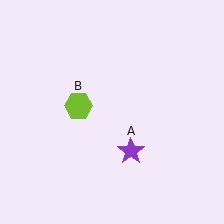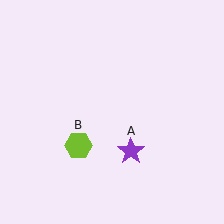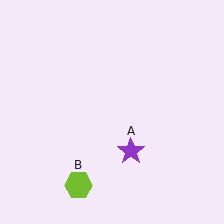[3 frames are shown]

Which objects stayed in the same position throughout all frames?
Purple star (object A) remained stationary.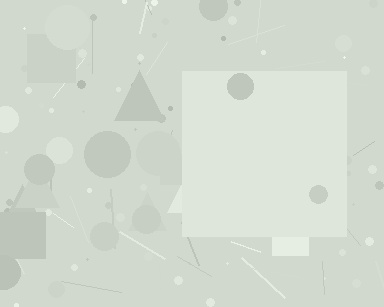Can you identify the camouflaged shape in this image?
The camouflaged shape is a square.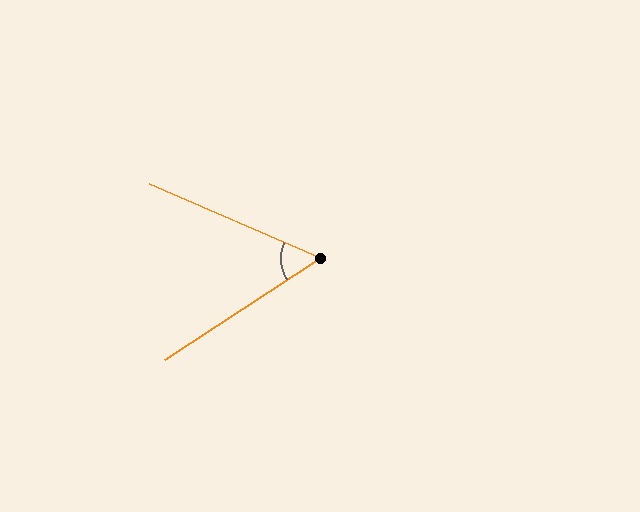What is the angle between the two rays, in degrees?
Approximately 57 degrees.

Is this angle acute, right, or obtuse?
It is acute.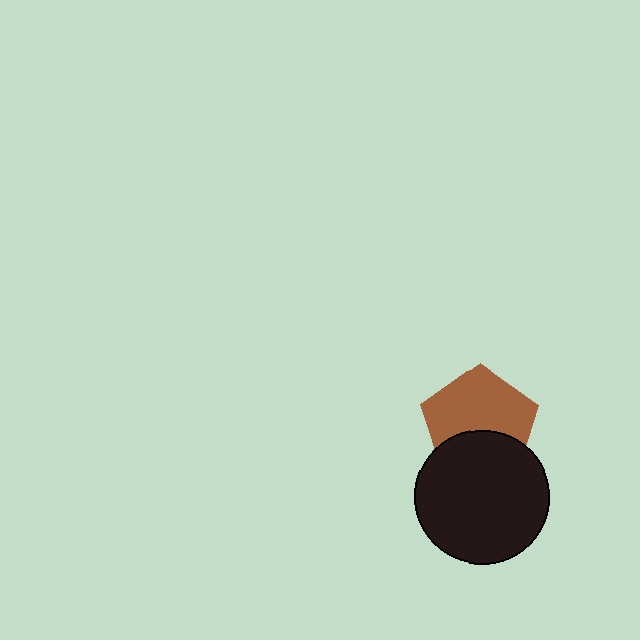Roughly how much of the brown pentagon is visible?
About half of it is visible (roughly 63%).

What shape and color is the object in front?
The object in front is a black circle.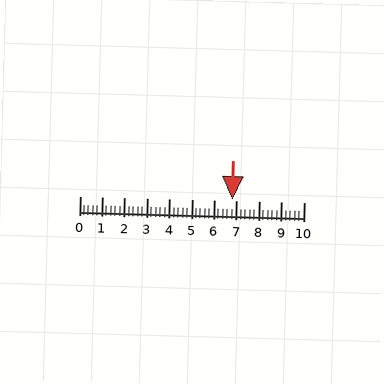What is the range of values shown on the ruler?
The ruler shows values from 0 to 10.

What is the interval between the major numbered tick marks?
The major tick marks are spaced 1 units apart.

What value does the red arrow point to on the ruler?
The red arrow points to approximately 6.8.